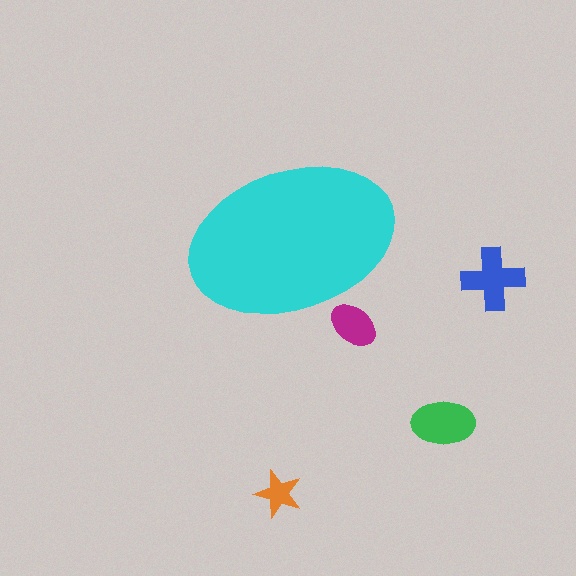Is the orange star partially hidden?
No, the orange star is fully visible.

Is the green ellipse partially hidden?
No, the green ellipse is fully visible.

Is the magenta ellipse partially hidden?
Yes, the magenta ellipse is partially hidden behind the cyan ellipse.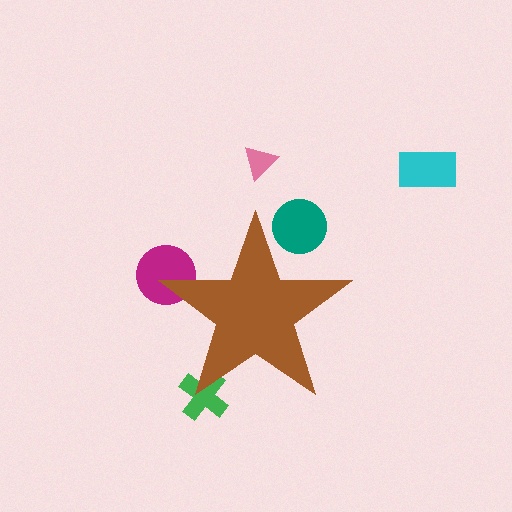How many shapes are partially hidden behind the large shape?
3 shapes are partially hidden.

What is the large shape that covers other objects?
A brown star.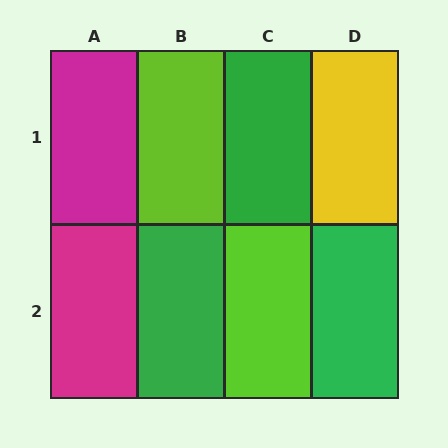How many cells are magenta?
2 cells are magenta.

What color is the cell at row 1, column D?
Yellow.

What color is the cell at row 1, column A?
Magenta.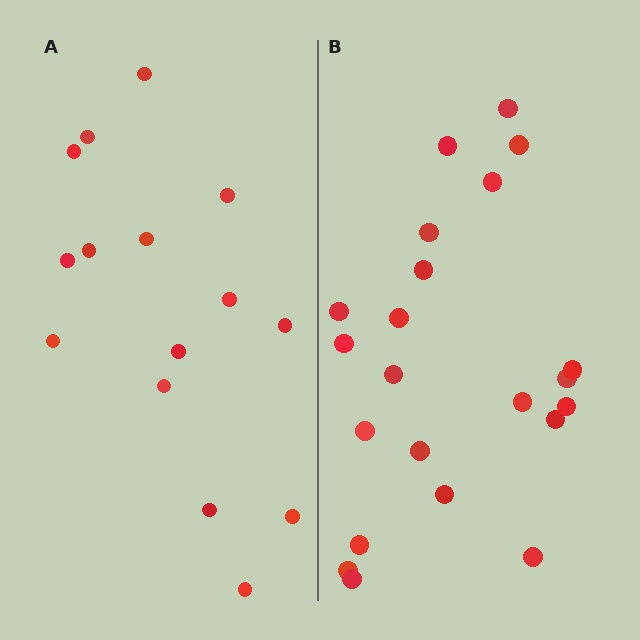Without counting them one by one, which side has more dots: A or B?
Region B (the right region) has more dots.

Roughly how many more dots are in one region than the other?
Region B has roughly 8 or so more dots than region A.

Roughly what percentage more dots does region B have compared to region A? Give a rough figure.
About 45% more.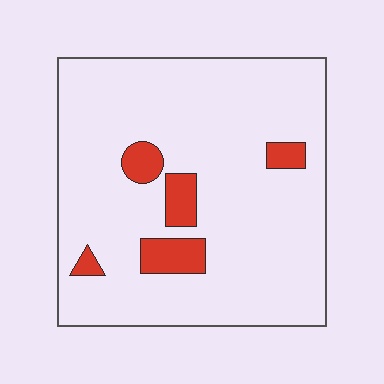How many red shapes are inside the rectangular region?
5.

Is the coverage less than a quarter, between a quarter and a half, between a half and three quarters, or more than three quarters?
Less than a quarter.